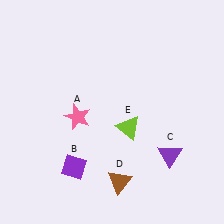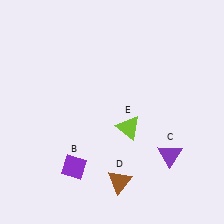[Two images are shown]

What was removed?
The pink star (A) was removed in Image 2.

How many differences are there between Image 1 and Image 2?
There is 1 difference between the two images.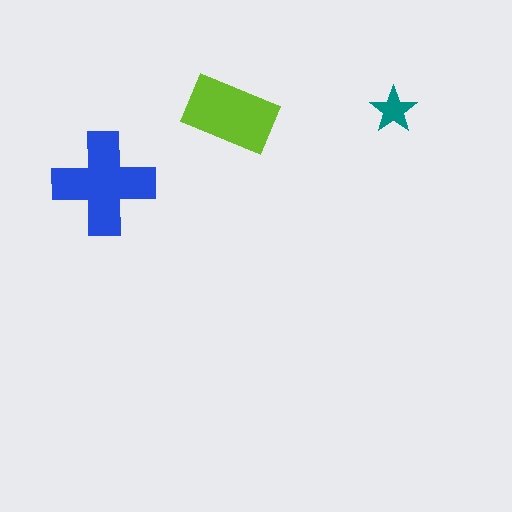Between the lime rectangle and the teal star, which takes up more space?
The lime rectangle.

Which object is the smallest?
The teal star.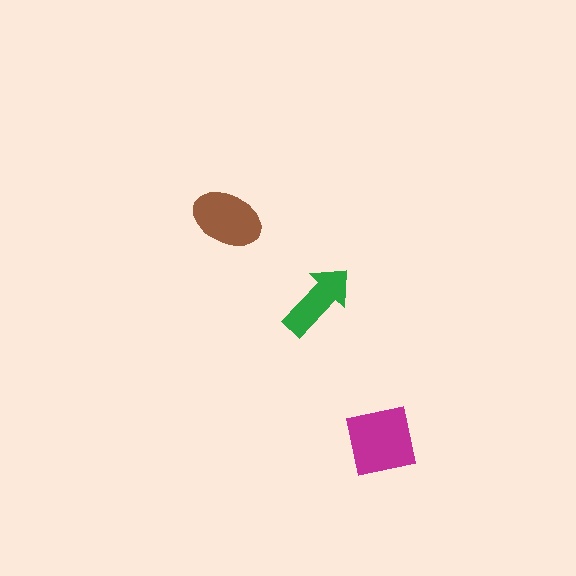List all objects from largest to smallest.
The magenta square, the brown ellipse, the green arrow.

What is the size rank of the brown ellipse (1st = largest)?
2nd.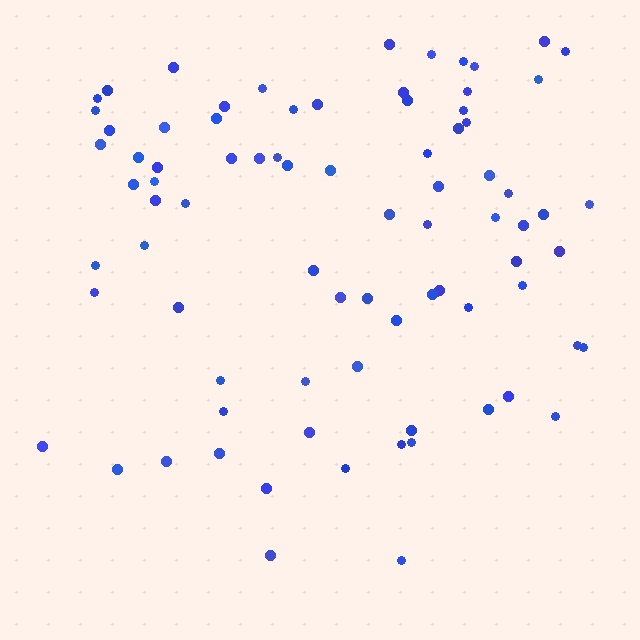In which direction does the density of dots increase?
From bottom to top, with the top side densest.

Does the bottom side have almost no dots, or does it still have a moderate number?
Still a moderate number, just noticeably fewer than the top.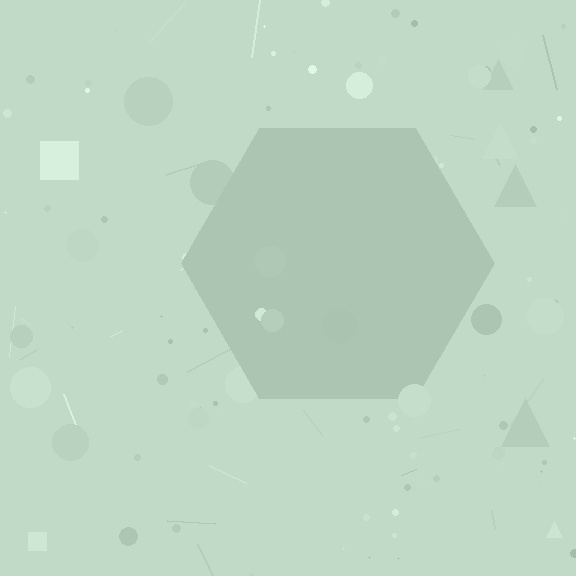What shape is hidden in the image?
A hexagon is hidden in the image.